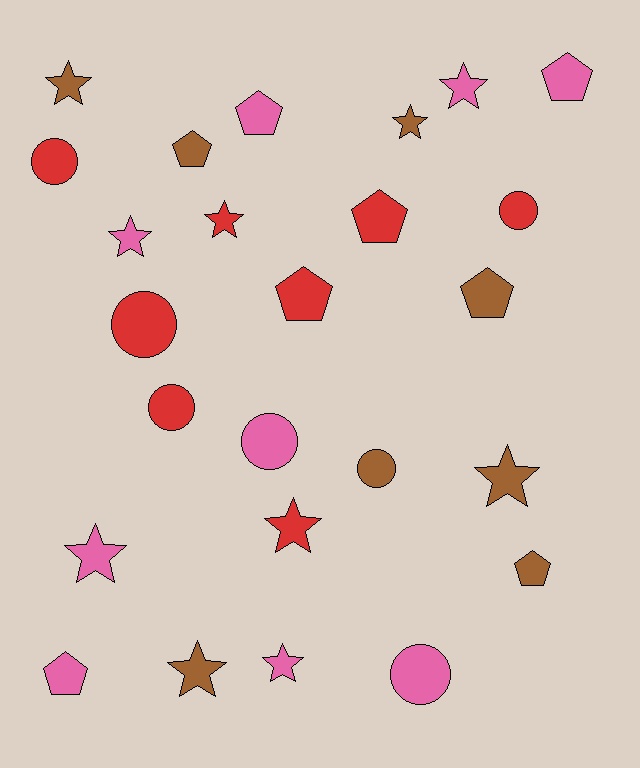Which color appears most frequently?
Pink, with 9 objects.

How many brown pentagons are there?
There are 3 brown pentagons.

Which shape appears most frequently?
Star, with 10 objects.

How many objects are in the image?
There are 25 objects.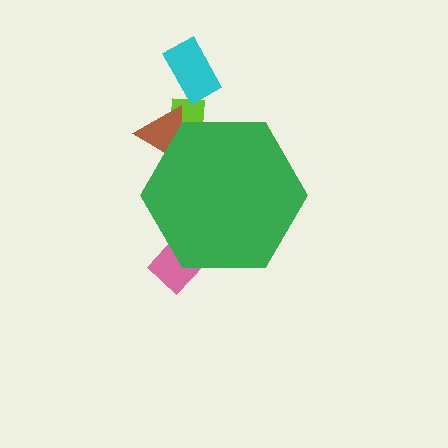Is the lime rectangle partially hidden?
Yes, the lime rectangle is partially hidden behind the green hexagon.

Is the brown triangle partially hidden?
Yes, the brown triangle is partially hidden behind the green hexagon.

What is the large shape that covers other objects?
A green hexagon.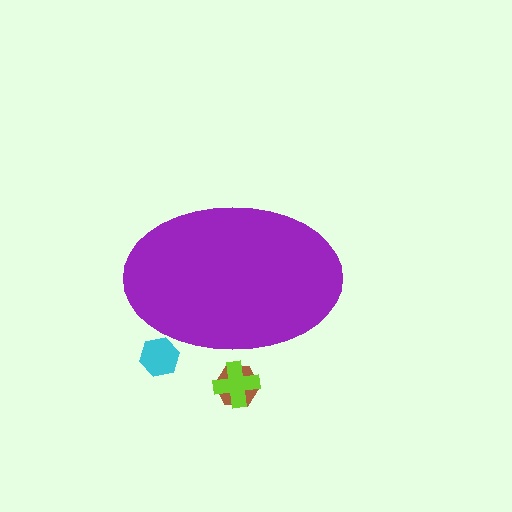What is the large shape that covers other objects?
A purple ellipse.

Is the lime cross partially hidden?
Yes, the lime cross is partially hidden behind the purple ellipse.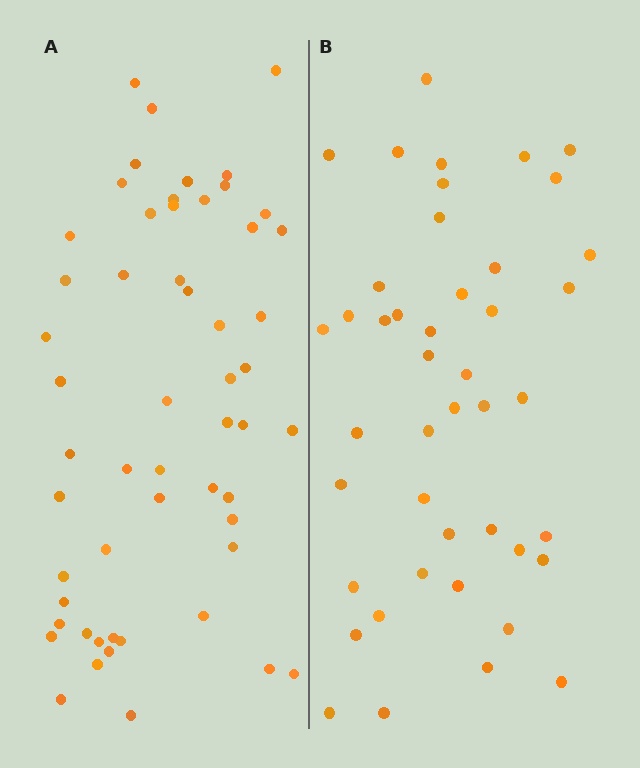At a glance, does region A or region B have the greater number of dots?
Region A (the left region) has more dots.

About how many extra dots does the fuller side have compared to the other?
Region A has roughly 12 or so more dots than region B.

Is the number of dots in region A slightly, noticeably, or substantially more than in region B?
Region A has noticeably more, but not dramatically so. The ratio is roughly 1.2 to 1.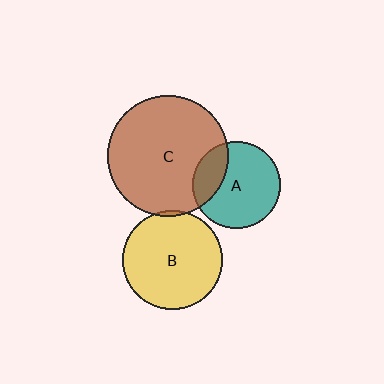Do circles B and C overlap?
Yes.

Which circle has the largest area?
Circle C (brown).